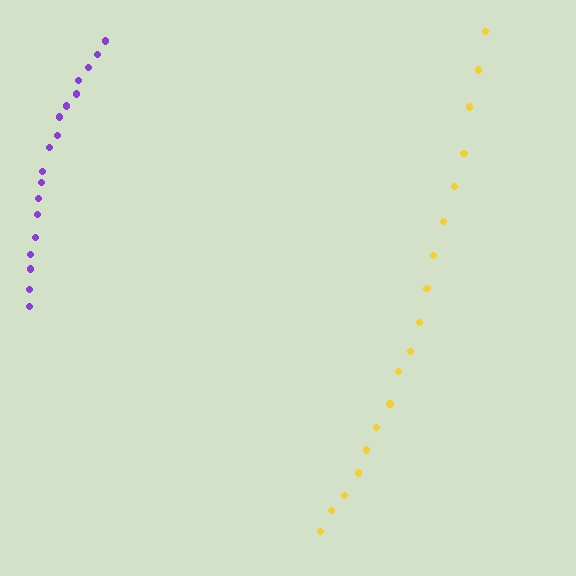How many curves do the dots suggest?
There are 2 distinct paths.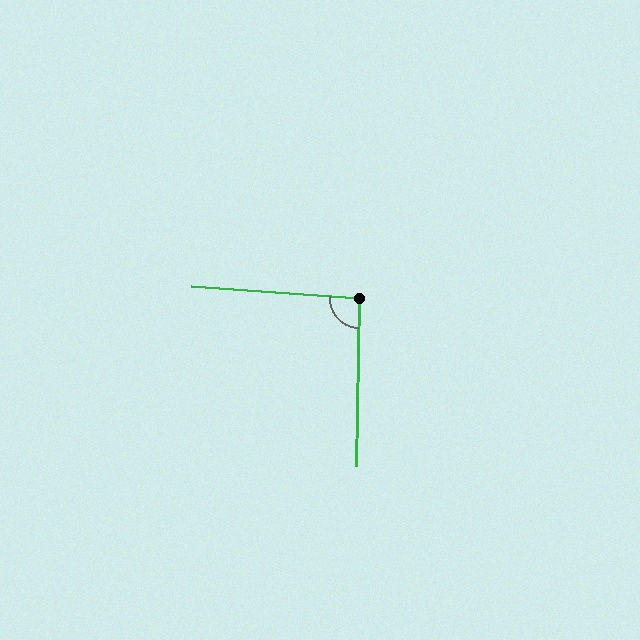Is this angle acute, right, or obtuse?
It is approximately a right angle.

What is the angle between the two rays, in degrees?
Approximately 93 degrees.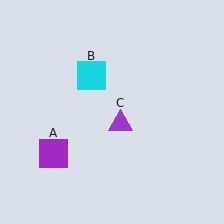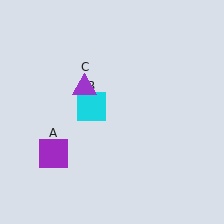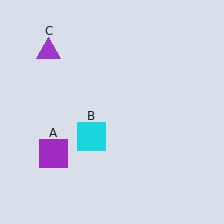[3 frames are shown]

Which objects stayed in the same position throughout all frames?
Purple square (object A) remained stationary.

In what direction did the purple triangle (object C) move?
The purple triangle (object C) moved up and to the left.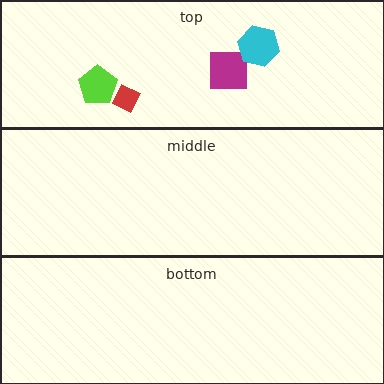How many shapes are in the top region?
4.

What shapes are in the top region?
The magenta square, the cyan hexagon, the red diamond, the lime pentagon.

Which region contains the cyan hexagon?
The top region.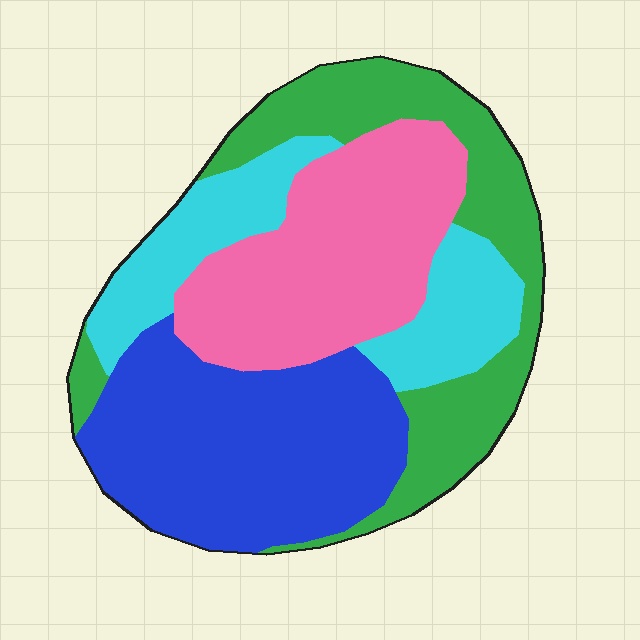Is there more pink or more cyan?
Pink.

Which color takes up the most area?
Blue, at roughly 30%.